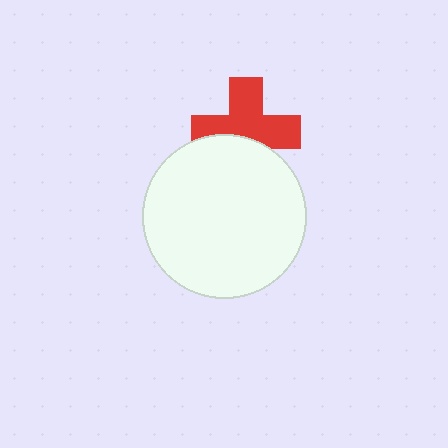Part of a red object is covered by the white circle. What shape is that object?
It is a cross.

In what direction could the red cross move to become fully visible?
The red cross could move up. That would shift it out from behind the white circle entirely.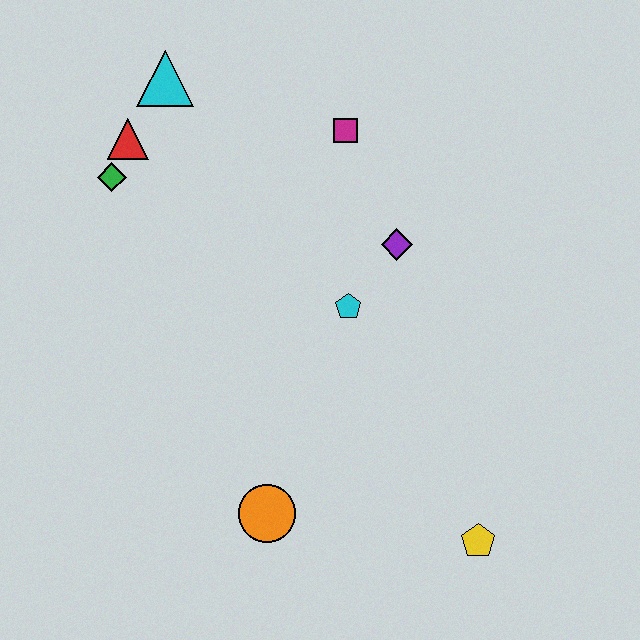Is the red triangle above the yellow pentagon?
Yes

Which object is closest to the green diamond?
The red triangle is closest to the green diamond.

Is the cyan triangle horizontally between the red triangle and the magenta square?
Yes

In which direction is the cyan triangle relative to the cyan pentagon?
The cyan triangle is above the cyan pentagon.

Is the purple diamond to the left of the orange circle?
No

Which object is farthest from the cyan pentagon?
The cyan triangle is farthest from the cyan pentagon.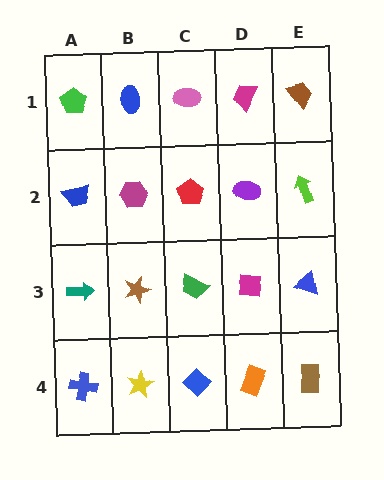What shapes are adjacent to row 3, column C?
A red pentagon (row 2, column C), a blue diamond (row 4, column C), a brown star (row 3, column B), a magenta square (row 3, column D).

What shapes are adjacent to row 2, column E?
A brown trapezoid (row 1, column E), a blue triangle (row 3, column E), a purple ellipse (row 2, column D).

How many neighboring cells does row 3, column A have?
3.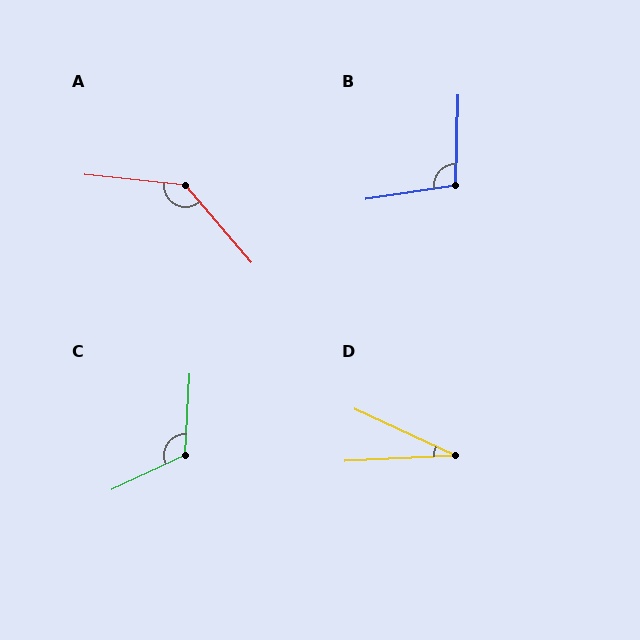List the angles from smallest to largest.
D (28°), B (101°), C (118°), A (137°).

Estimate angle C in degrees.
Approximately 118 degrees.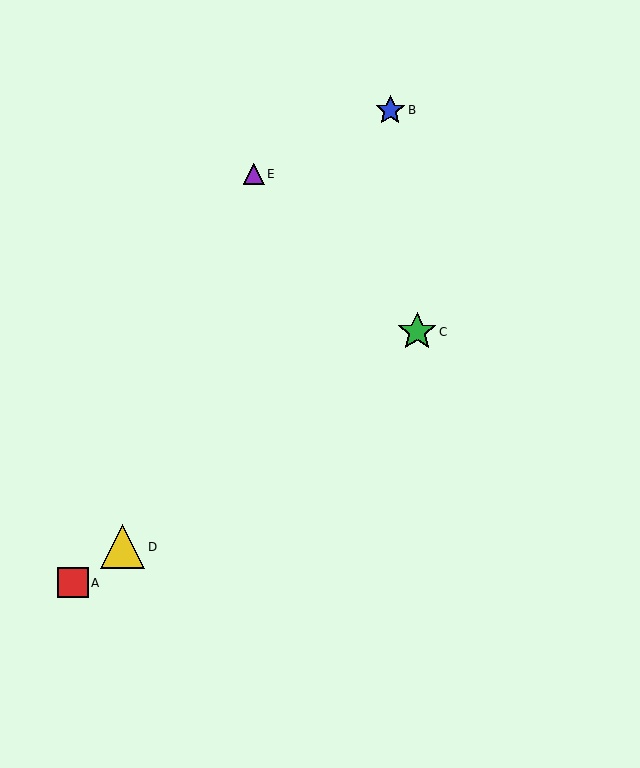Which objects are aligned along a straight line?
Objects A, C, D are aligned along a straight line.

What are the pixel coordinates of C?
Object C is at (417, 332).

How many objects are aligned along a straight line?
3 objects (A, C, D) are aligned along a straight line.